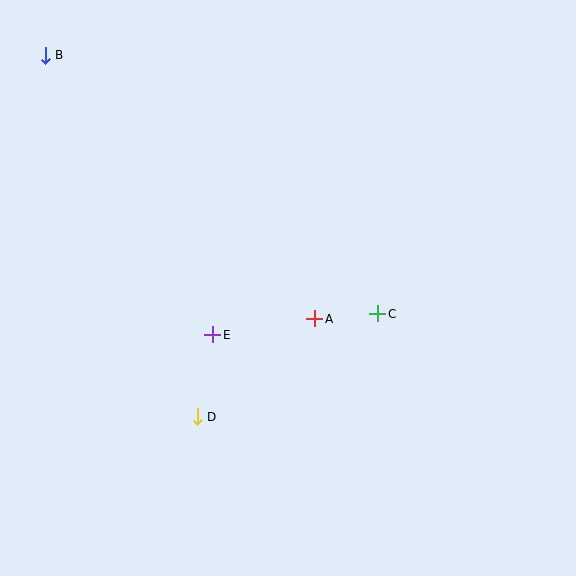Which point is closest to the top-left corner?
Point B is closest to the top-left corner.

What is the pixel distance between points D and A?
The distance between D and A is 153 pixels.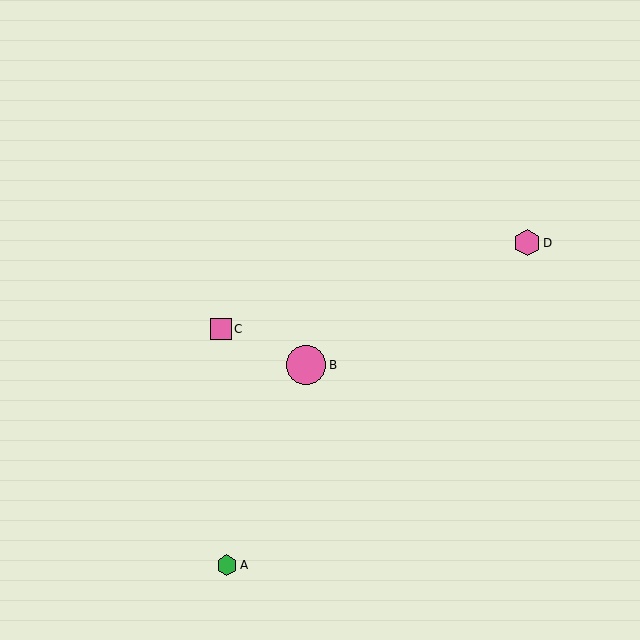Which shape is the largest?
The pink circle (labeled B) is the largest.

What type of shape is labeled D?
Shape D is a pink hexagon.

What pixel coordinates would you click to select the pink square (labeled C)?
Click at (221, 329) to select the pink square C.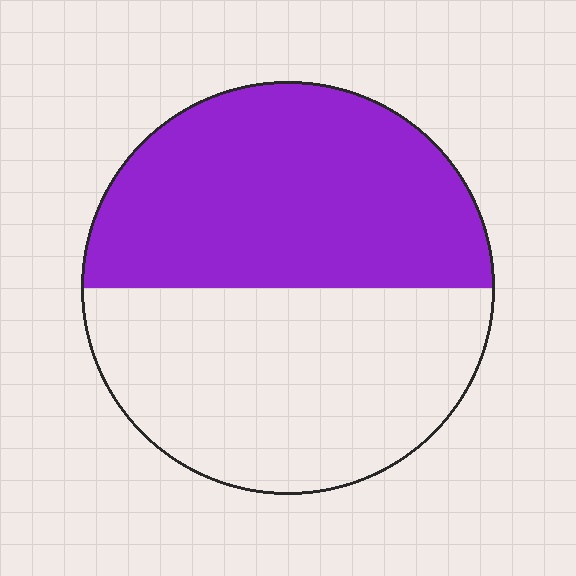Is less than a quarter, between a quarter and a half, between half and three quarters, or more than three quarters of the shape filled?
Between half and three quarters.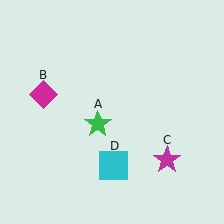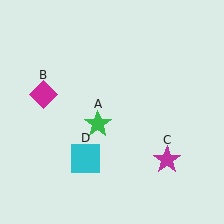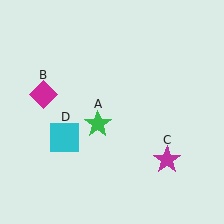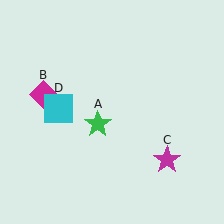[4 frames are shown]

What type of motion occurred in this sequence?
The cyan square (object D) rotated clockwise around the center of the scene.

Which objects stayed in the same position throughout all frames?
Green star (object A) and magenta diamond (object B) and magenta star (object C) remained stationary.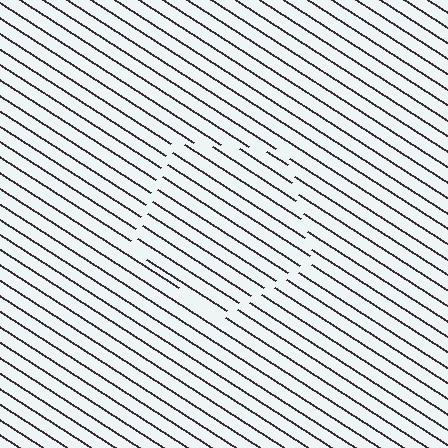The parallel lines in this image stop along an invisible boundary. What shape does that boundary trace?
An illusory pentagon. The interior of the shape contains the same grating, shifted by half a period — the contour is defined by the phase discontinuity where line-ends from the inner and outer gratings abut.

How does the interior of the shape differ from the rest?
The interior of the shape contains the same grating, shifted by half a period — the contour is defined by the phase discontinuity where line-ends from the inner and outer gratings abut.